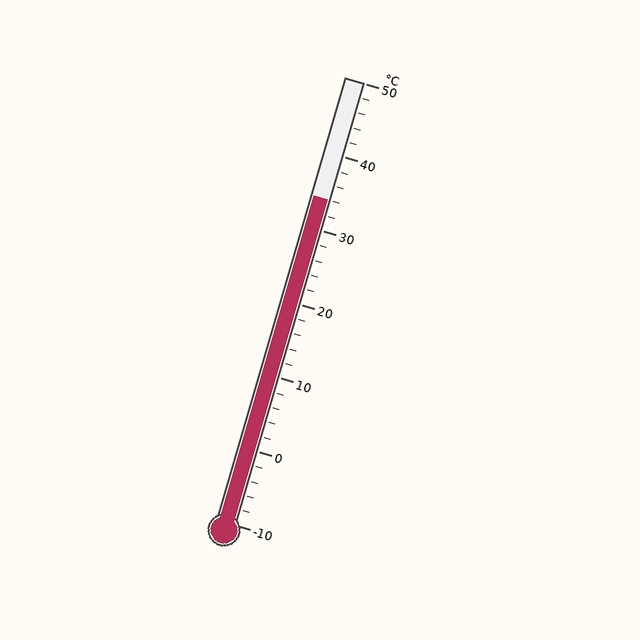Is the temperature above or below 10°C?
The temperature is above 10°C.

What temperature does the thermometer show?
The thermometer shows approximately 34°C.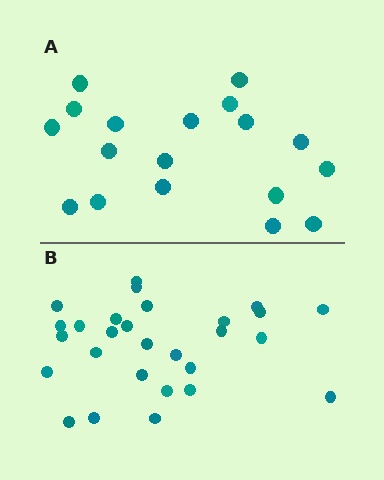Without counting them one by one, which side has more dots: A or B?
Region B (the bottom region) has more dots.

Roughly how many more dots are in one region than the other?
Region B has roughly 10 or so more dots than region A.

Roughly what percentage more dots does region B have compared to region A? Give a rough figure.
About 55% more.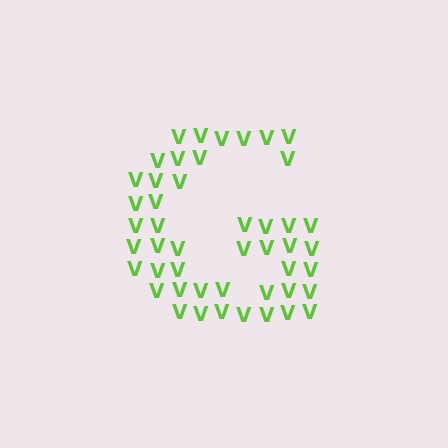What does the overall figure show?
The overall figure shows the letter G.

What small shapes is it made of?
It is made of small letter V's.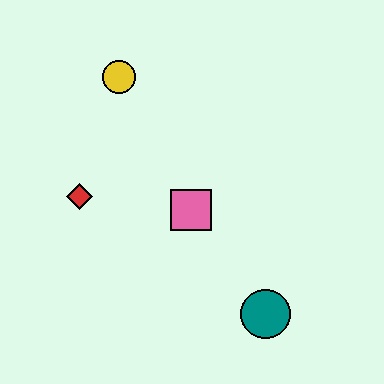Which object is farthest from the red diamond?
The teal circle is farthest from the red diamond.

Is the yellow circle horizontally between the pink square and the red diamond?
Yes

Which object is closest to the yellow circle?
The red diamond is closest to the yellow circle.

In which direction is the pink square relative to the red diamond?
The pink square is to the right of the red diamond.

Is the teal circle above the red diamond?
No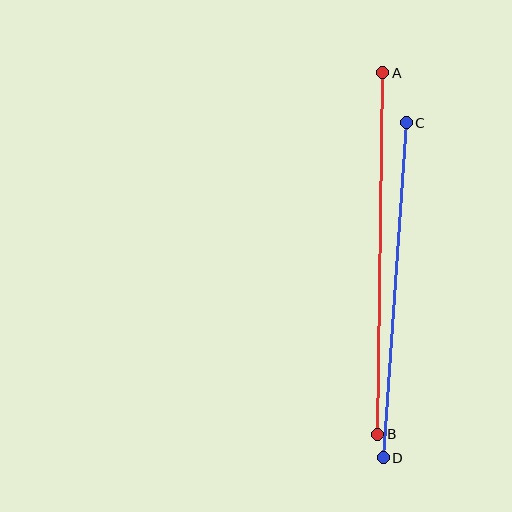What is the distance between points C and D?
The distance is approximately 336 pixels.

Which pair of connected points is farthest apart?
Points A and B are farthest apart.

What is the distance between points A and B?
The distance is approximately 362 pixels.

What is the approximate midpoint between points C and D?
The midpoint is at approximately (395, 290) pixels.